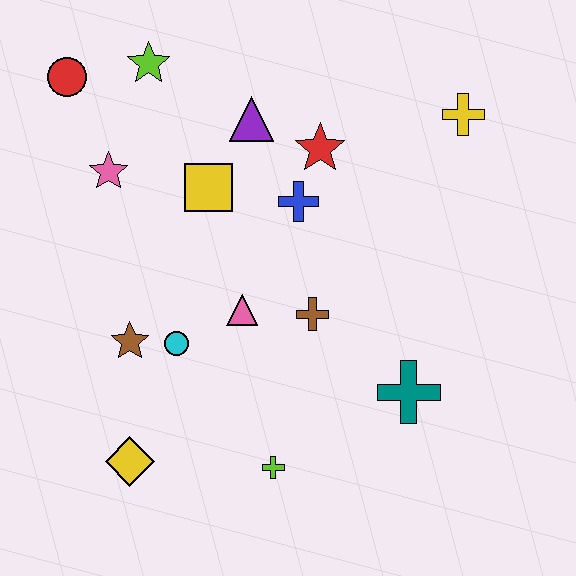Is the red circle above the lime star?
No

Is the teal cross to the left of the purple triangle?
No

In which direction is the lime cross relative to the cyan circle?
The lime cross is below the cyan circle.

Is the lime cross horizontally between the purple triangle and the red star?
Yes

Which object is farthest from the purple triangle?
The yellow diamond is farthest from the purple triangle.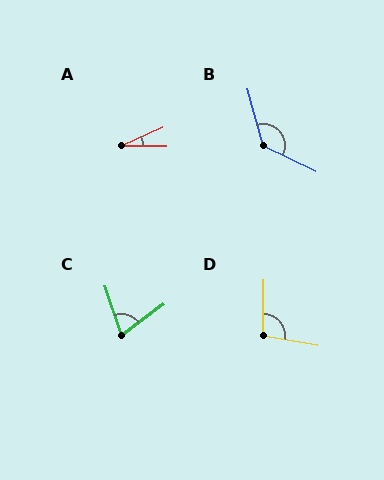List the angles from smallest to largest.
A (26°), C (72°), D (99°), B (132°).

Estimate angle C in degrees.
Approximately 72 degrees.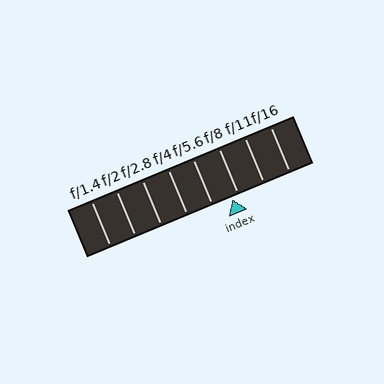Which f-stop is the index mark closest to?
The index mark is closest to f/8.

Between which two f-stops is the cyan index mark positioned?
The index mark is between f/5.6 and f/8.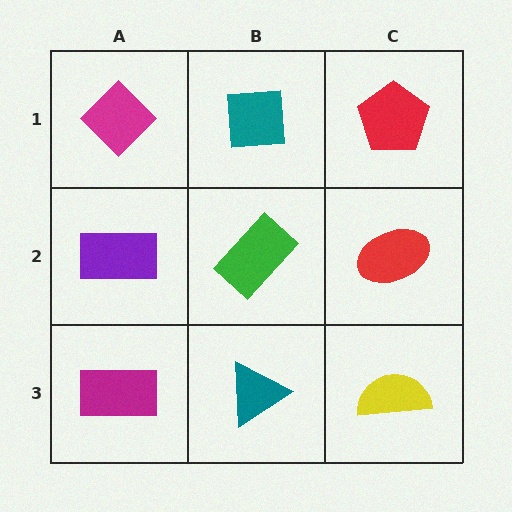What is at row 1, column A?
A magenta diamond.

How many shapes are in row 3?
3 shapes.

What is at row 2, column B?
A green rectangle.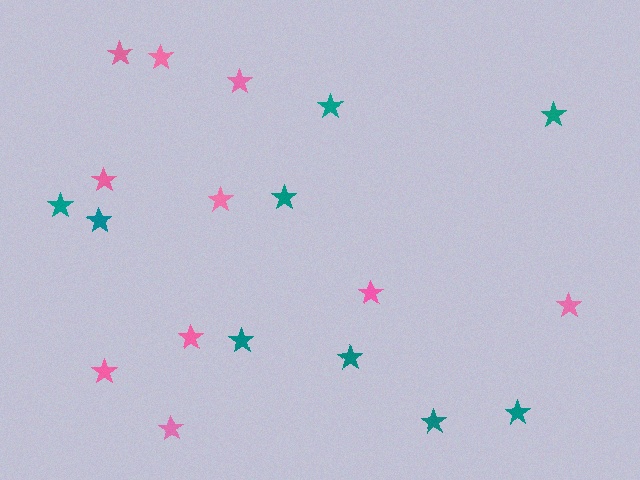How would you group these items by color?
There are 2 groups: one group of pink stars (10) and one group of teal stars (9).